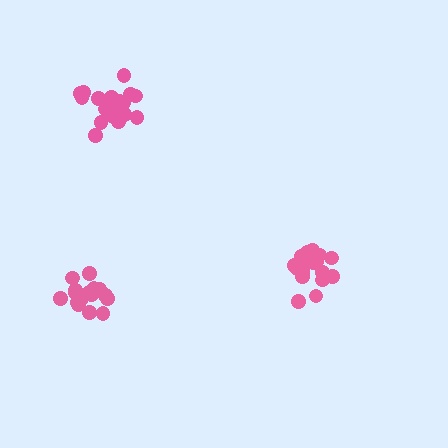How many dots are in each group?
Group 1: 16 dots, Group 2: 18 dots, Group 3: 20 dots (54 total).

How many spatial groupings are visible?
There are 3 spatial groupings.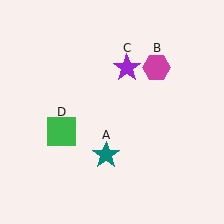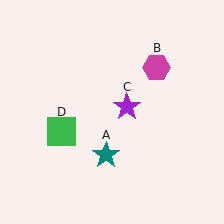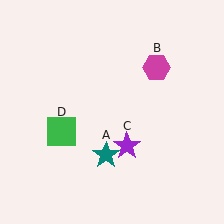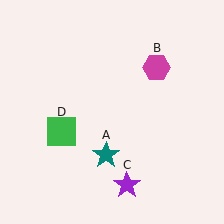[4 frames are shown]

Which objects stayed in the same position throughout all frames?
Teal star (object A) and magenta hexagon (object B) and green square (object D) remained stationary.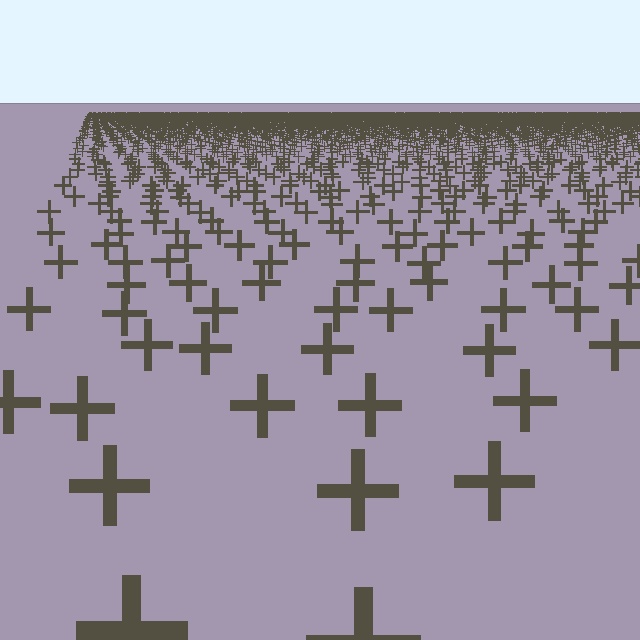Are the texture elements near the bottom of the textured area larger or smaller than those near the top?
Larger. Near the bottom, elements are closer to the viewer and appear at a bigger on-screen size.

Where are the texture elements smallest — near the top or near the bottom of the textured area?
Near the top.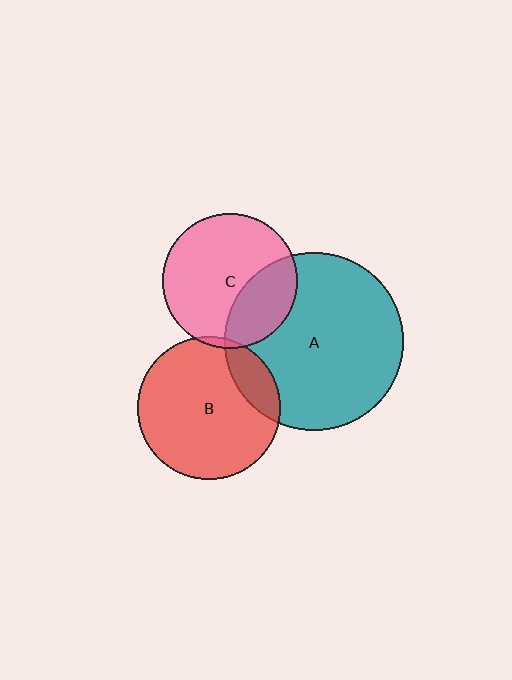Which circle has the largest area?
Circle A (teal).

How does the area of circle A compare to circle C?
Approximately 1.7 times.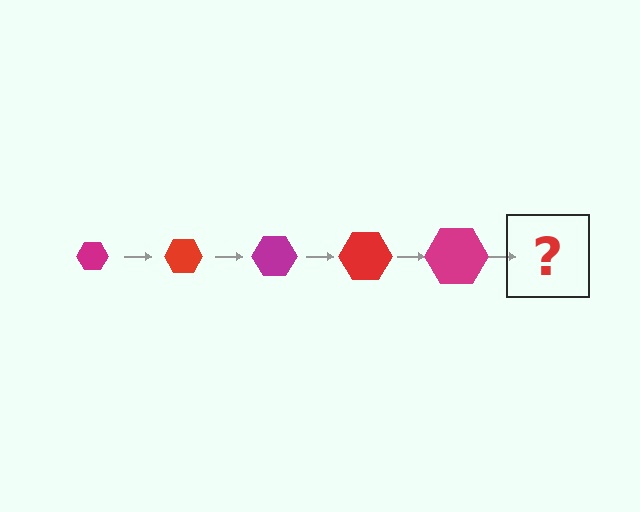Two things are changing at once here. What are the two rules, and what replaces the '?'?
The two rules are that the hexagon grows larger each step and the color cycles through magenta and red. The '?' should be a red hexagon, larger than the previous one.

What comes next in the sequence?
The next element should be a red hexagon, larger than the previous one.